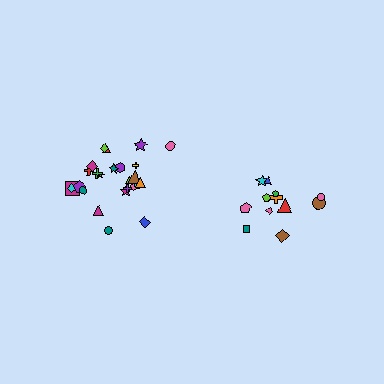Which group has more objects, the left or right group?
The left group.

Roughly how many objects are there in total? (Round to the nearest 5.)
Roughly 35 objects in total.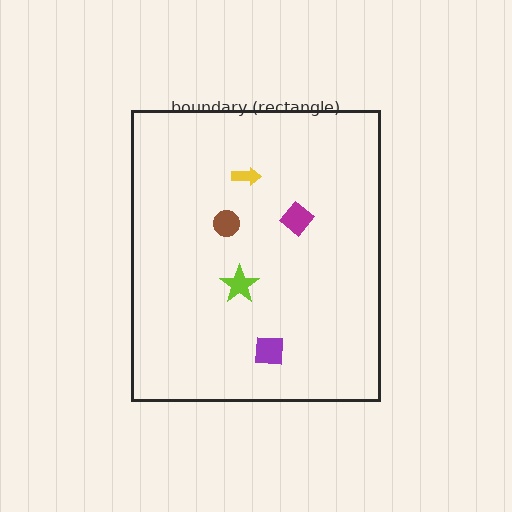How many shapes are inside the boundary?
5 inside, 0 outside.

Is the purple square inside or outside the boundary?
Inside.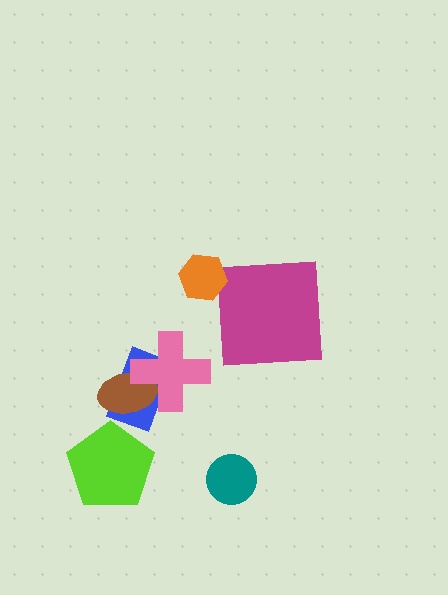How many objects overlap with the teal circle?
0 objects overlap with the teal circle.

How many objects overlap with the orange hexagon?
0 objects overlap with the orange hexagon.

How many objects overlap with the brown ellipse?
2 objects overlap with the brown ellipse.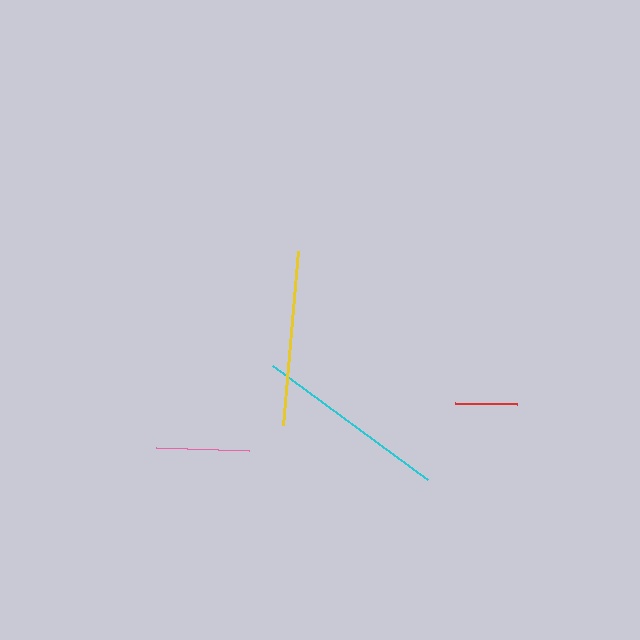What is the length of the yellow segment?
The yellow segment is approximately 175 pixels long.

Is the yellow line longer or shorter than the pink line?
The yellow line is longer than the pink line.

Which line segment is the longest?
The cyan line is the longest at approximately 193 pixels.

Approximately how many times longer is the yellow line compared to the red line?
The yellow line is approximately 2.8 times the length of the red line.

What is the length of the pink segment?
The pink segment is approximately 93 pixels long.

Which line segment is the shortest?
The red line is the shortest at approximately 62 pixels.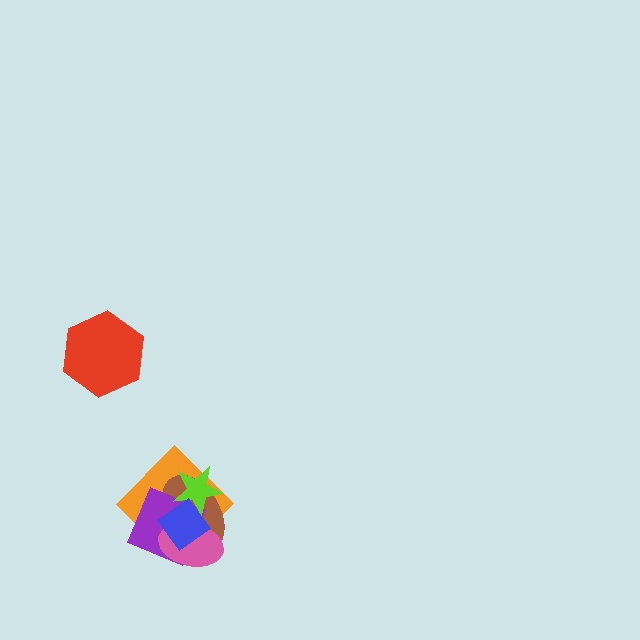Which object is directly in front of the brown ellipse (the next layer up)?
The purple diamond is directly in front of the brown ellipse.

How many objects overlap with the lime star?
4 objects overlap with the lime star.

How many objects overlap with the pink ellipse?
4 objects overlap with the pink ellipse.